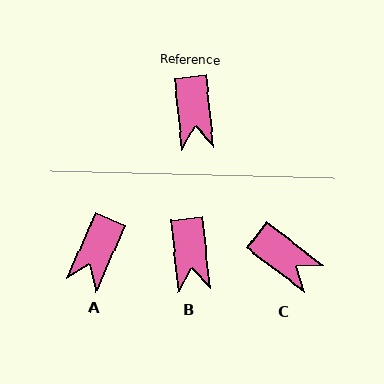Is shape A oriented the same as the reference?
No, it is off by about 31 degrees.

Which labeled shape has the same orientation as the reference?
B.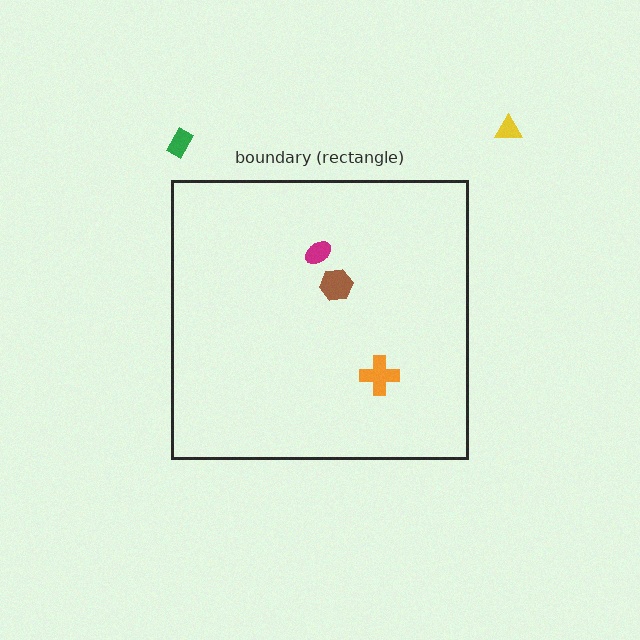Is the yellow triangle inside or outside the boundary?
Outside.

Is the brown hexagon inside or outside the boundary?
Inside.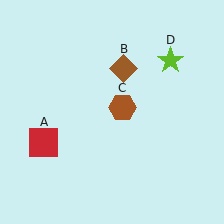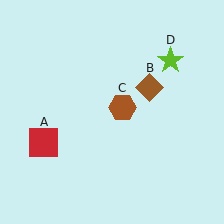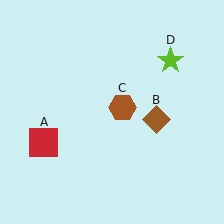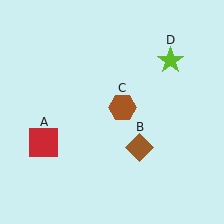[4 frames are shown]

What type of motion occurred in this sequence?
The brown diamond (object B) rotated clockwise around the center of the scene.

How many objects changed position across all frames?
1 object changed position: brown diamond (object B).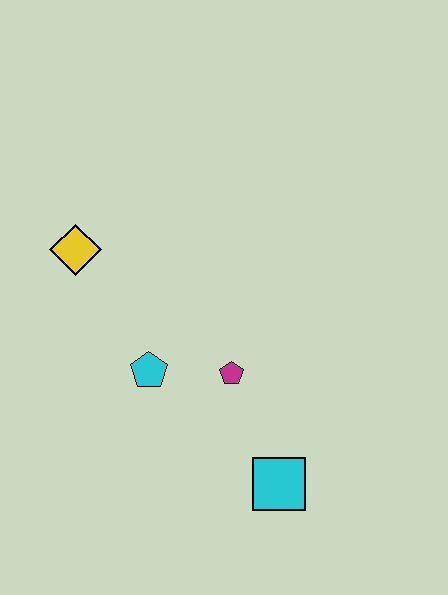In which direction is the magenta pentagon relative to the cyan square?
The magenta pentagon is above the cyan square.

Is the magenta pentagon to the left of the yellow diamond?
No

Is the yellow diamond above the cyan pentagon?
Yes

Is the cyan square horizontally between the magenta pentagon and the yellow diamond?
No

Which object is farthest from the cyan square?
The yellow diamond is farthest from the cyan square.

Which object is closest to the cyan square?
The magenta pentagon is closest to the cyan square.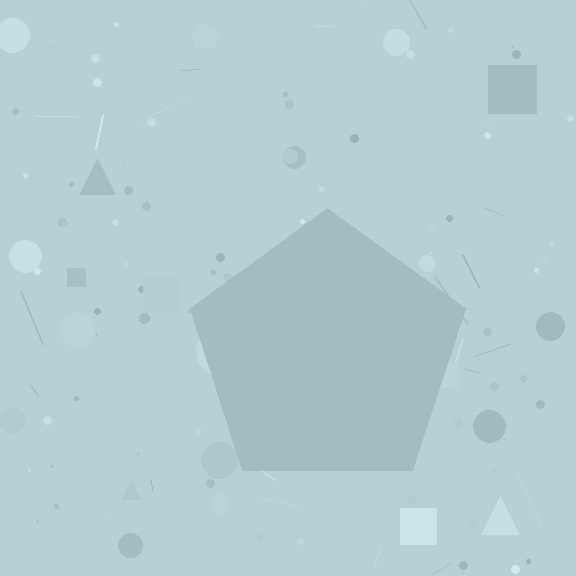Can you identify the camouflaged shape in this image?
The camouflaged shape is a pentagon.